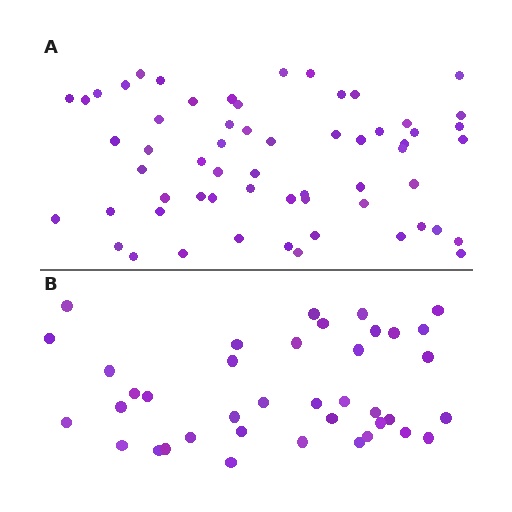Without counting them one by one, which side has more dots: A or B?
Region A (the top region) has more dots.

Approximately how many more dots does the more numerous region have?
Region A has approximately 20 more dots than region B.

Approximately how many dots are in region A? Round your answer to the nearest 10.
About 60 dots.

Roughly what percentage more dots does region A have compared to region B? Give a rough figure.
About 55% more.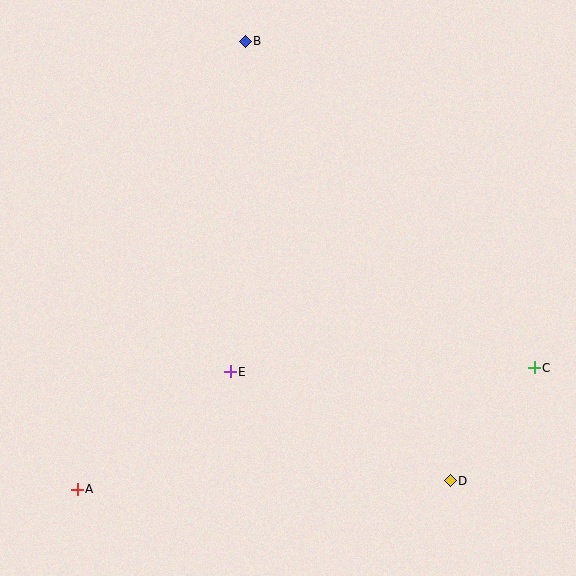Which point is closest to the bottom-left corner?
Point A is closest to the bottom-left corner.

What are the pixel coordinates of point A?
Point A is at (77, 489).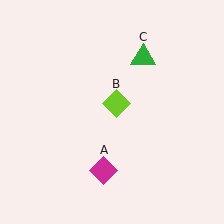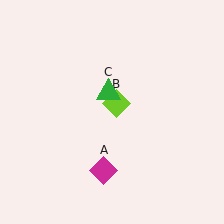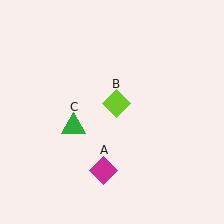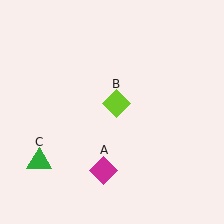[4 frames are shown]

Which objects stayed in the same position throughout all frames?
Magenta diamond (object A) and lime diamond (object B) remained stationary.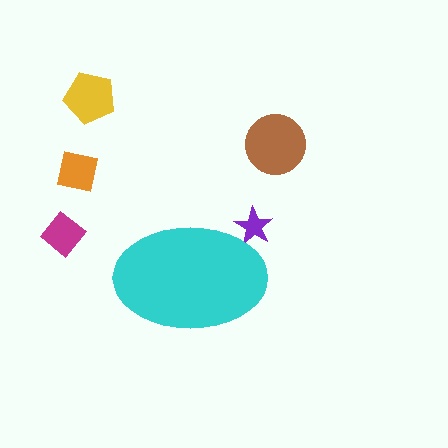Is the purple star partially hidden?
Yes, the purple star is partially hidden behind the cyan ellipse.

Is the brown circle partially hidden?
No, the brown circle is fully visible.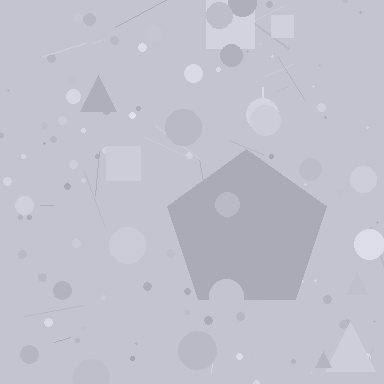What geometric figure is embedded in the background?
A pentagon is embedded in the background.